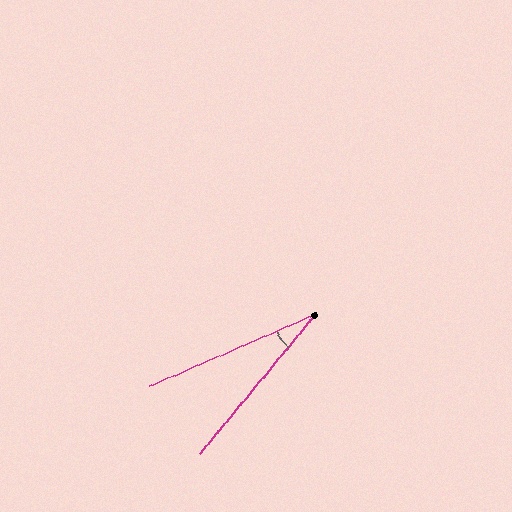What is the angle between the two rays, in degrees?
Approximately 27 degrees.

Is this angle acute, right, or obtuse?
It is acute.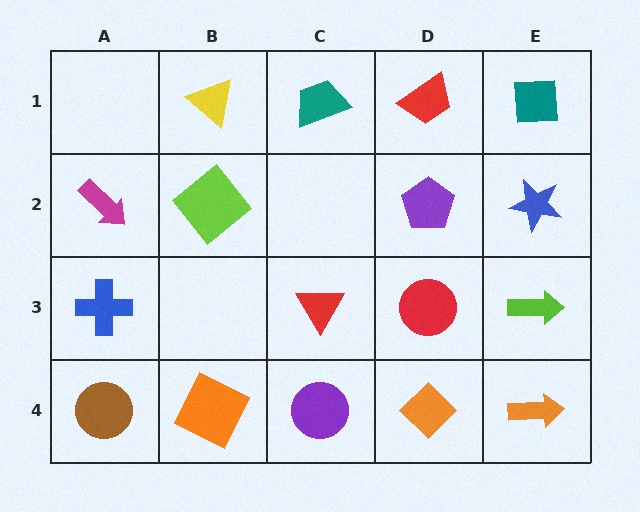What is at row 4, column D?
An orange diamond.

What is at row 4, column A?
A brown circle.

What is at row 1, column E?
A teal square.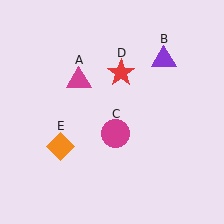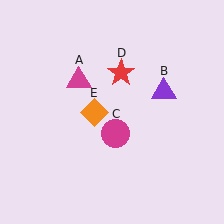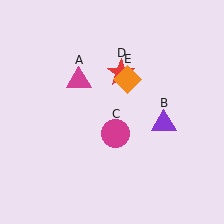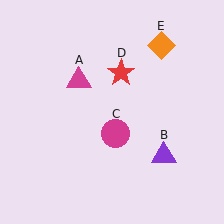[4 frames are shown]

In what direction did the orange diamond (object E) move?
The orange diamond (object E) moved up and to the right.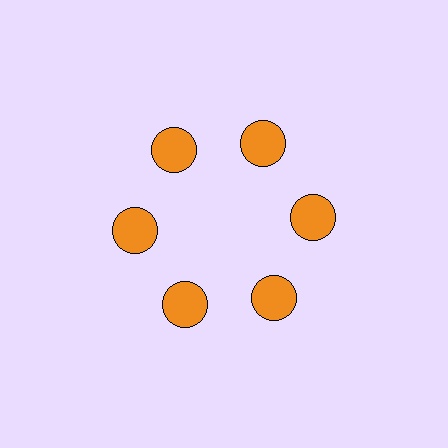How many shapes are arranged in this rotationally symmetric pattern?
There are 6 shapes, arranged in 6 groups of 1.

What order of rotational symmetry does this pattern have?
This pattern has 6-fold rotational symmetry.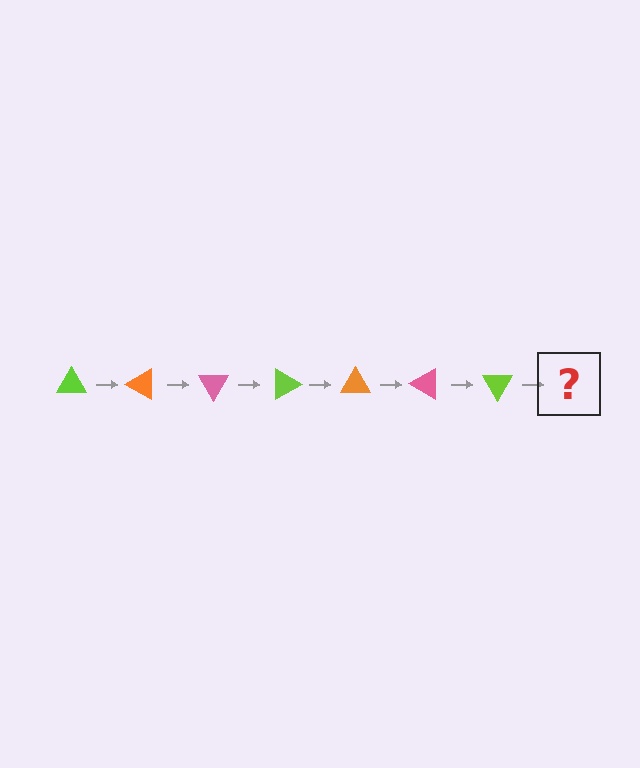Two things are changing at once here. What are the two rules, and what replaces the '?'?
The two rules are that it rotates 30 degrees each step and the color cycles through lime, orange, and pink. The '?' should be an orange triangle, rotated 210 degrees from the start.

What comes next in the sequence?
The next element should be an orange triangle, rotated 210 degrees from the start.